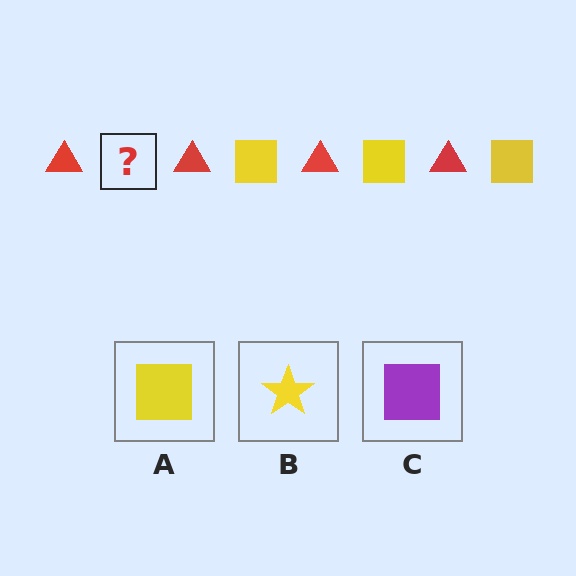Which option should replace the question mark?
Option A.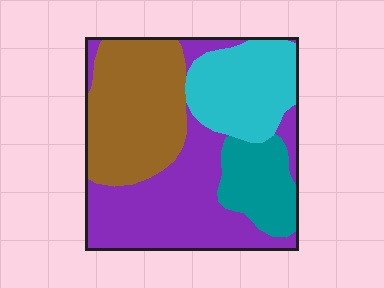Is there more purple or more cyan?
Purple.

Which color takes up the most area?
Purple, at roughly 35%.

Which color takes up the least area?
Teal, at roughly 15%.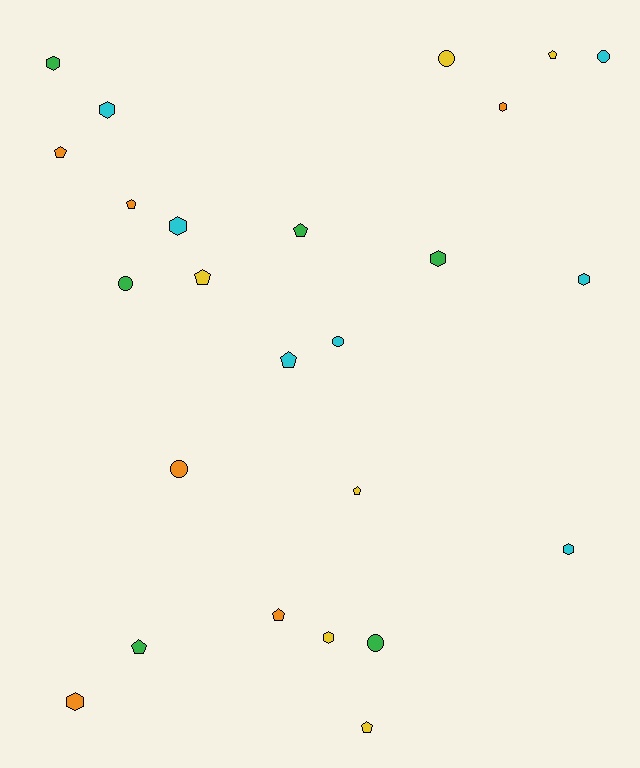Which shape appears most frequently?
Pentagon, with 10 objects.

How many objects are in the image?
There are 25 objects.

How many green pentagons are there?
There are 2 green pentagons.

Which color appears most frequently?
Cyan, with 7 objects.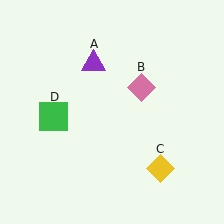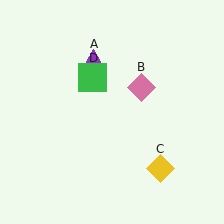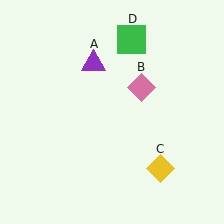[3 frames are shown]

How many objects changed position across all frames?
1 object changed position: green square (object D).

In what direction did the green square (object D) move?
The green square (object D) moved up and to the right.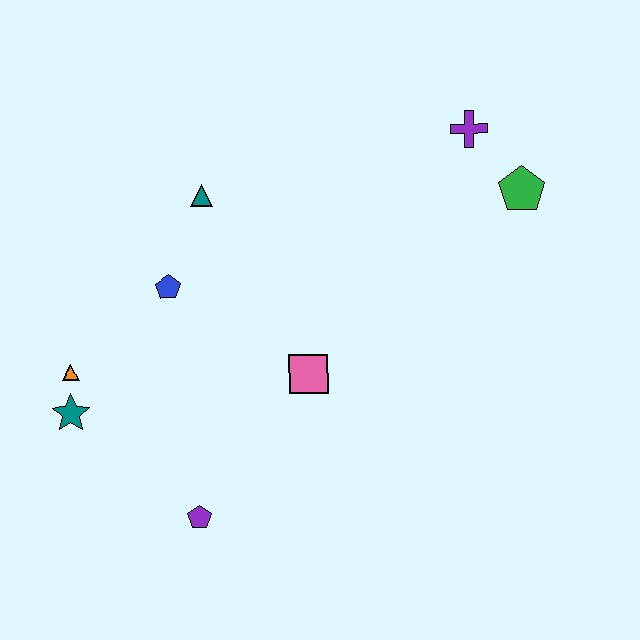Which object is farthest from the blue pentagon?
The green pentagon is farthest from the blue pentagon.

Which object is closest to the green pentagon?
The purple cross is closest to the green pentagon.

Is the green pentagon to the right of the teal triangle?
Yes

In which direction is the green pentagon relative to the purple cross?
The green pentagon is below the purple cross.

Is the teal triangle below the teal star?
No